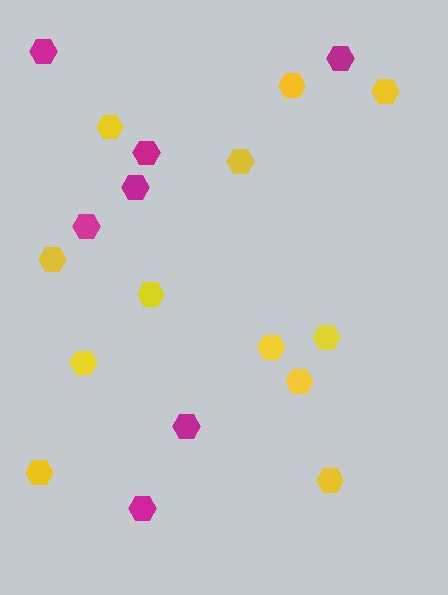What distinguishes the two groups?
There are 2 groups: one group of yellow hexagons (12) and one group of magenta hexagons (7).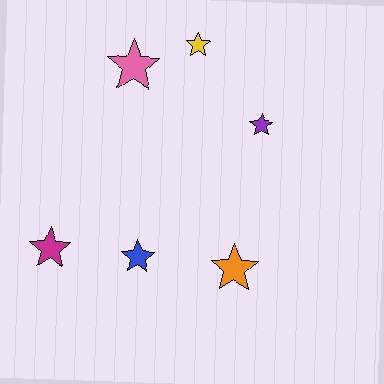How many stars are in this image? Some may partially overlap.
There are 6 stars.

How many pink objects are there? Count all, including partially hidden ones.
There is 1 pink object.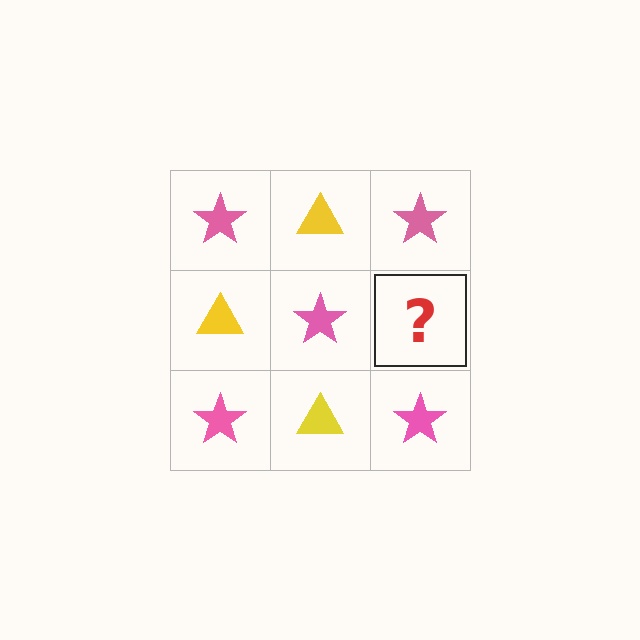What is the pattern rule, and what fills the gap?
The rule is that it alternates pink star and yellow triangle in a checkerboard pattern. The gap should be filled with a yellow triangle.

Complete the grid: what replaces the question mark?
The question mark should be replaced with a yellow triangle.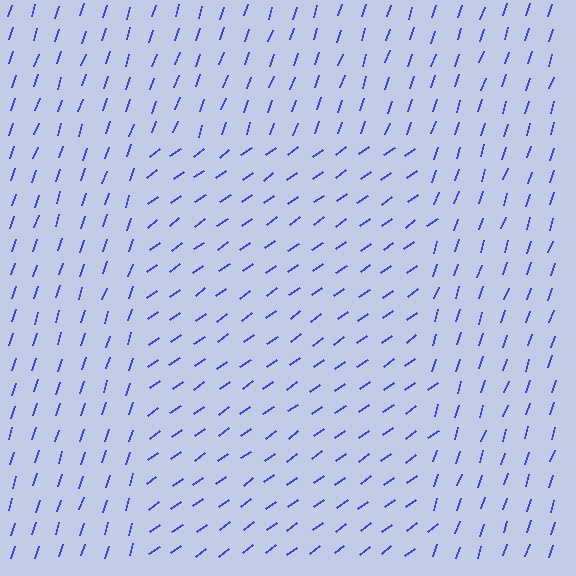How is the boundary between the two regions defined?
The boundary is defined purely by a change in line orientation (approximately 36 degrees difference). All lines are the same color and thickness.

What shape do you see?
I see a rectangle.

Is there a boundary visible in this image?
Yes, there is a texture boundary formed by a change in line orientation.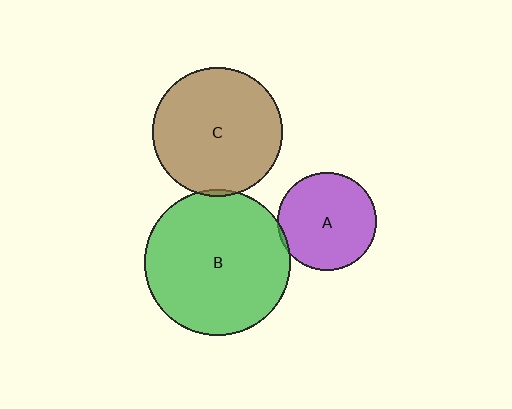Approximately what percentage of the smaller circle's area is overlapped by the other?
Approximately 5%.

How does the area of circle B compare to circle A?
Approximately 2.2 times.